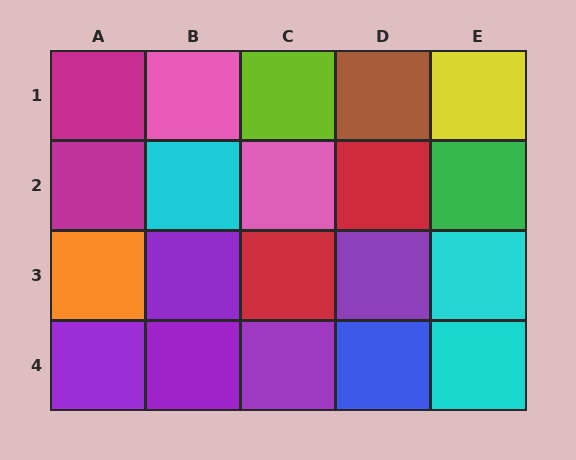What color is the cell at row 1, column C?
Lime.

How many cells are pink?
2 cells are pink.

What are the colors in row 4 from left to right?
Purple, purple, purple, blue, cyan.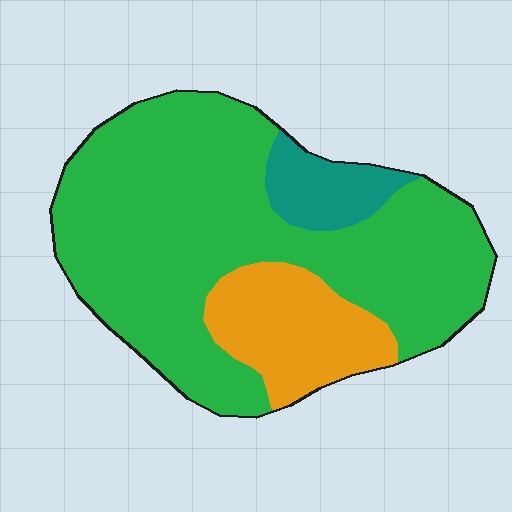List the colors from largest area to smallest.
From largest to smallest: green, orange, teal.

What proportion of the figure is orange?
Orange takes up between a sixth and a third of the figure.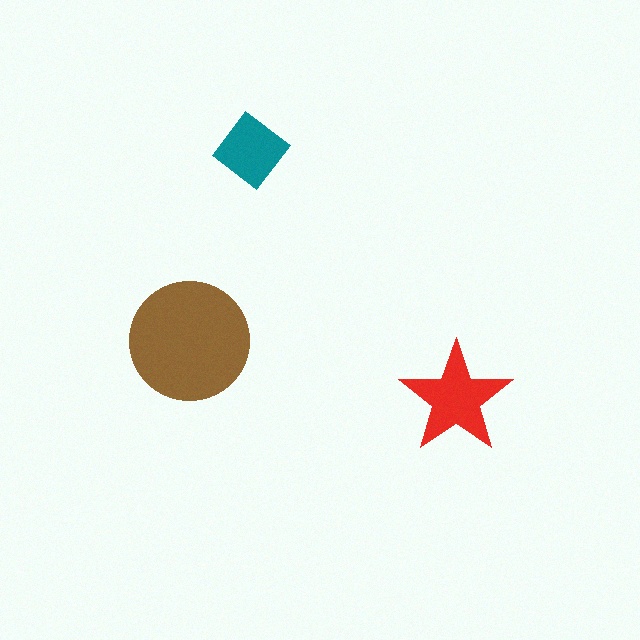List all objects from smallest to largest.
The teal diamond, the red star, the brown circle.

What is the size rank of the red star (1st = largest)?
2nd.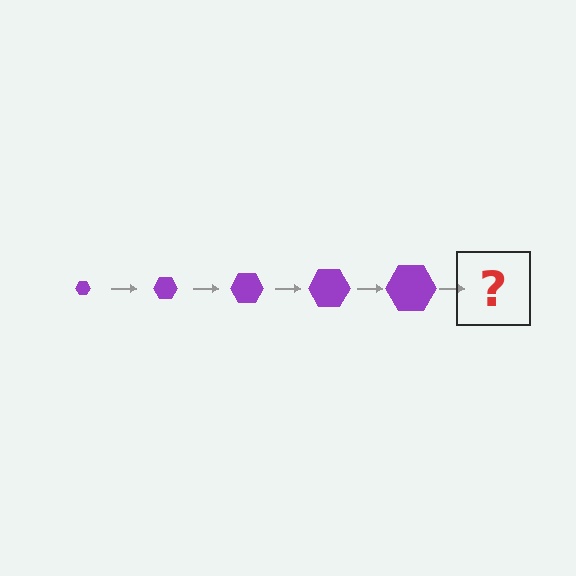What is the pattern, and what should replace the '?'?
The pattern is that the hexagon gets progressively larger each step. The '?' should be a purple hexagon, larger than the previous one.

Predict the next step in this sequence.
The next step is a purple hexagon, larger than the previous one.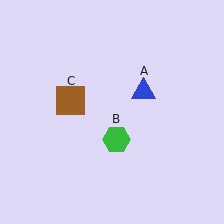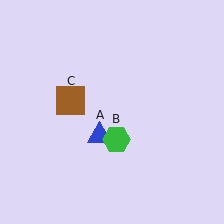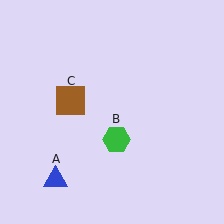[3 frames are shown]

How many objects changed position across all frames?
1 object changed position: blue triangle (object A).